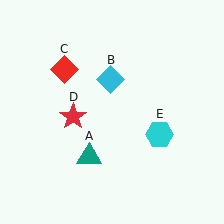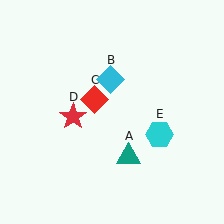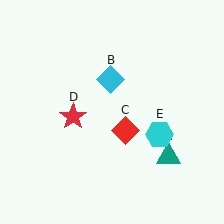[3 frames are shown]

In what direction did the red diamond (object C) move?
The red diamond (object C) moved down and to the right.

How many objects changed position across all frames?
2 objects changed position: teal triangle (object A), red diamond (object C).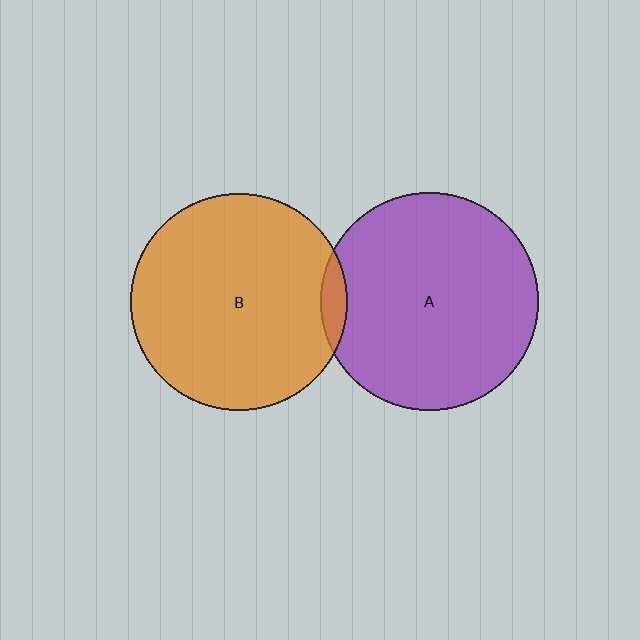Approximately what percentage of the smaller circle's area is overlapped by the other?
Approximately 5%.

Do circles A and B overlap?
Yes.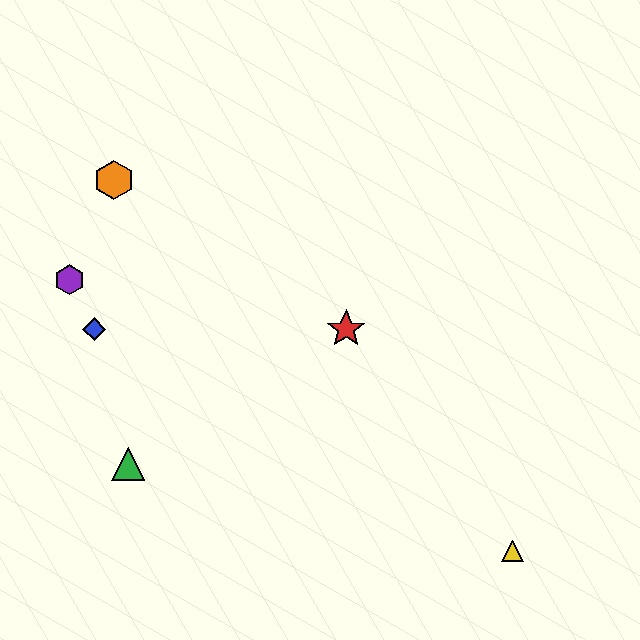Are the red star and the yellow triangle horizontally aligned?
No, the red star is at y≈329 and the yellow triangle is at y≈551.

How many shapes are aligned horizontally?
2 shapes (the red star, the blue diamond) are aligned horizontally.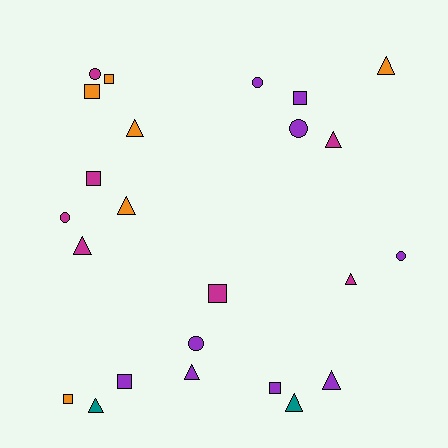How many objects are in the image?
There are 24 objects.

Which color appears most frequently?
Purple, with 9 objects.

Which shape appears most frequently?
Triangle, with 10 objects.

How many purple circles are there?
There are 4 purple circles.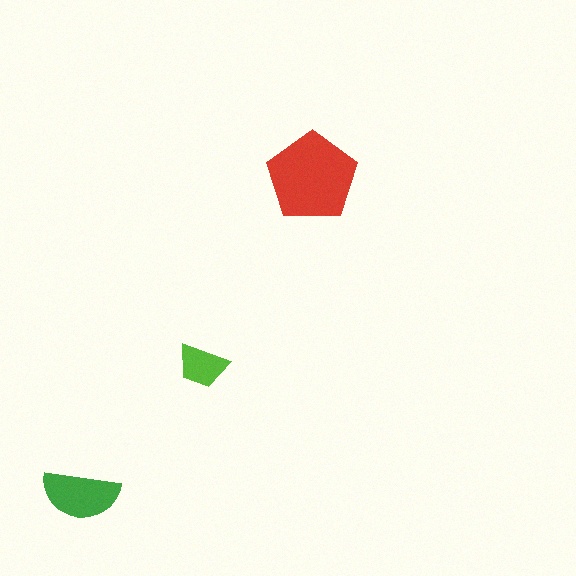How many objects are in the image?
There are 3 objects in the image.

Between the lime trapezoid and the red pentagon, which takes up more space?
The red pentagon.